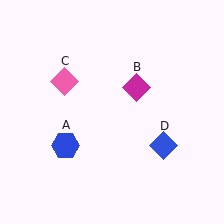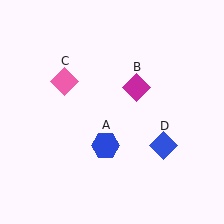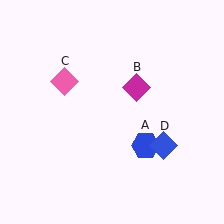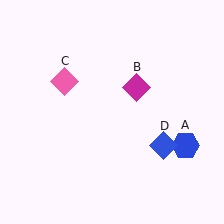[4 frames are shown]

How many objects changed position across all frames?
1 object changed position: blue hexagon (object A).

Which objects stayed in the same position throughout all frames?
Magenta diamond (object B) and pink diamond (object C) and blue diamond (object D) remained stationary.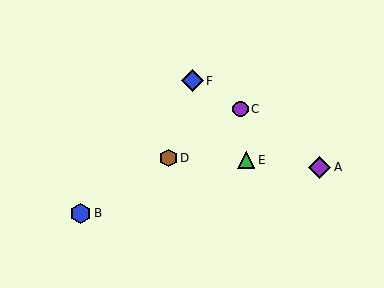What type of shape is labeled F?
Shape F is a blue diamond.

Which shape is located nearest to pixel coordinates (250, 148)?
The green triangle (labeled E) at (246, 160) is nearest to that location.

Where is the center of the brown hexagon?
The center of the brown hexagon is at (168, 158).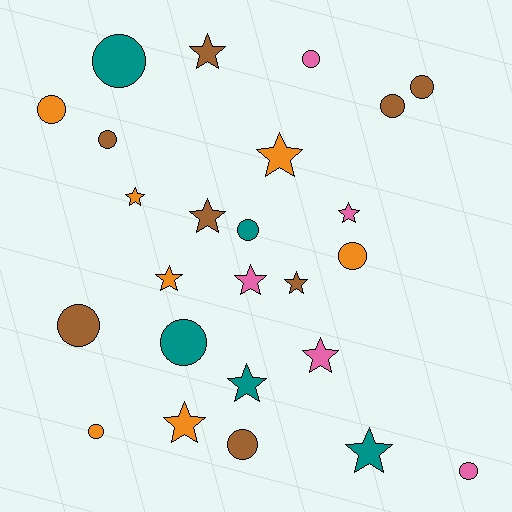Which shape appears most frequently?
Circle, with 13 objects.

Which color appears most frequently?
Brown, with 8 objects.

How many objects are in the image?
There are 25 objects.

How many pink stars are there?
There are 3 pink stars.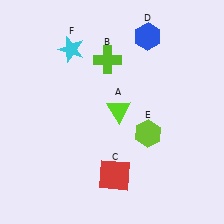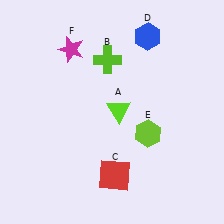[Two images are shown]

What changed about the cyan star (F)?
In Image 1, F is cyan. In Image 2, it changed to magenta.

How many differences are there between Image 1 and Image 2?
There is 1 difference between the two images.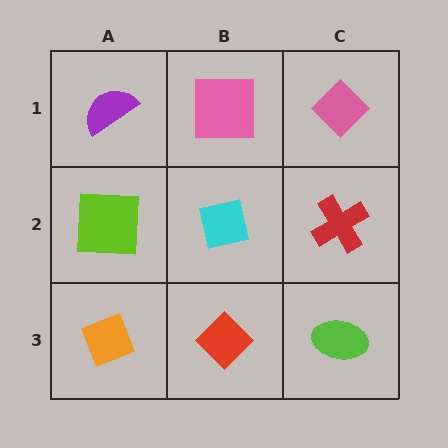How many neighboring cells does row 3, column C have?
2.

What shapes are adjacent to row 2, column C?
A pink diamond (row 1, column C), a lime ellipse (row 3, column C), a cyan square (row 2, column B).